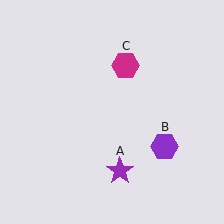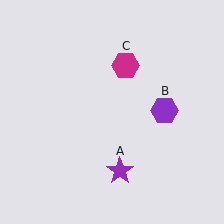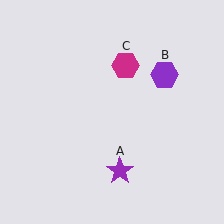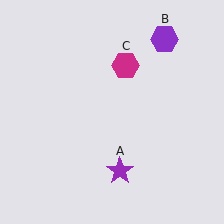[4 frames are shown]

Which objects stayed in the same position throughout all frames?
Purple star (object A) and magenta hexagon (object C) remained stationary.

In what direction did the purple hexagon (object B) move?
The purple hexagon (object B) moved up.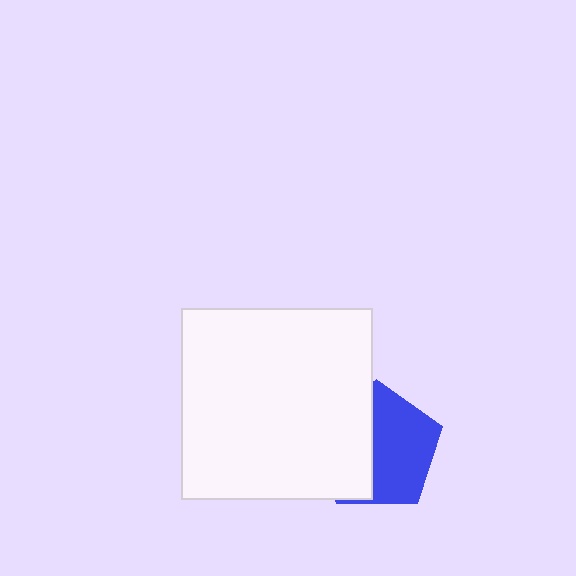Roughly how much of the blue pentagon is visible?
About half of it is visible (roughly 55%).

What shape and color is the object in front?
The object in front is a white square.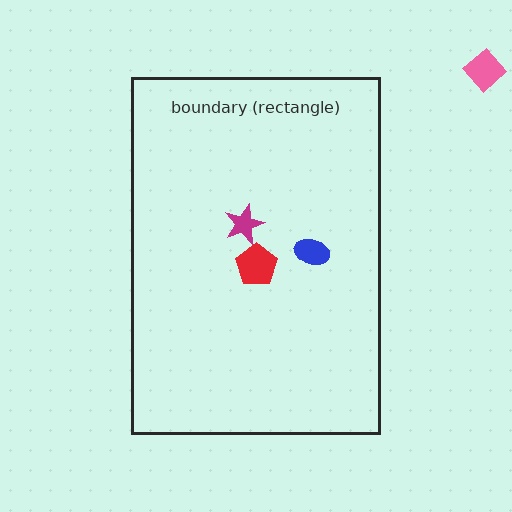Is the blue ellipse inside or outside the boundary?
Inside.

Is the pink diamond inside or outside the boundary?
Outside.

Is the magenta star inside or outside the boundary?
Inside.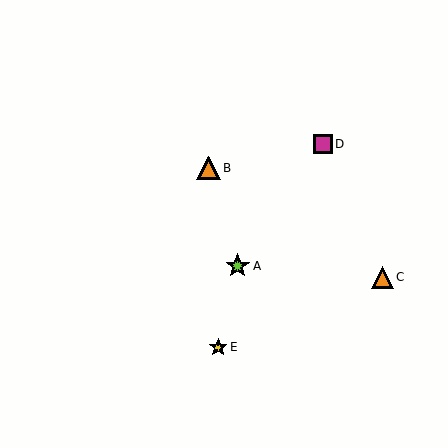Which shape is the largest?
The lime star (labeled A) is the largest.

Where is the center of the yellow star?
The center of the yellow star is at (218, 347).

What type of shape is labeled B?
Shape B is an orange triangle.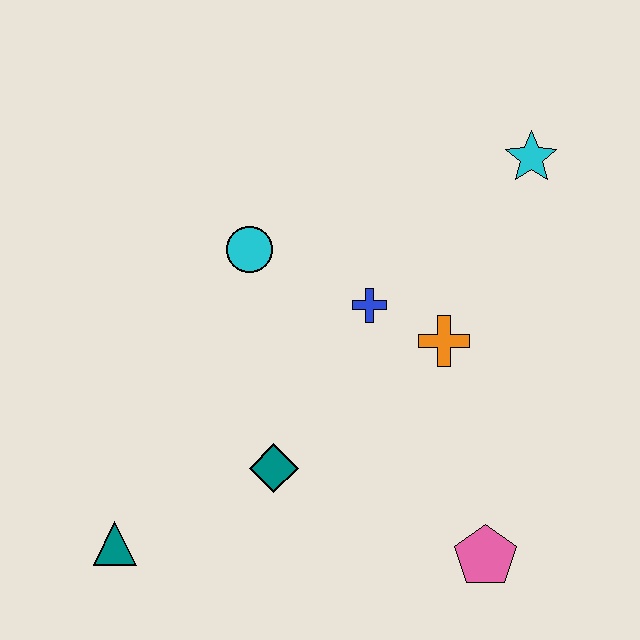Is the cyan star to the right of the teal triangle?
Yes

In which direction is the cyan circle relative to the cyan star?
The cyan circle is to the left of the cyan star.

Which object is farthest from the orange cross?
The teal triangle is farthest from the orange cross.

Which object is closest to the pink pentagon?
The orange cross is closest to the pink pentagon.